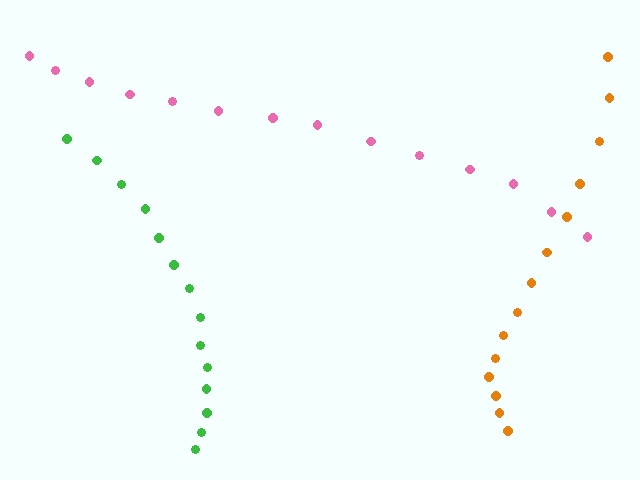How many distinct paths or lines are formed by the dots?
There are 3 distinct paths.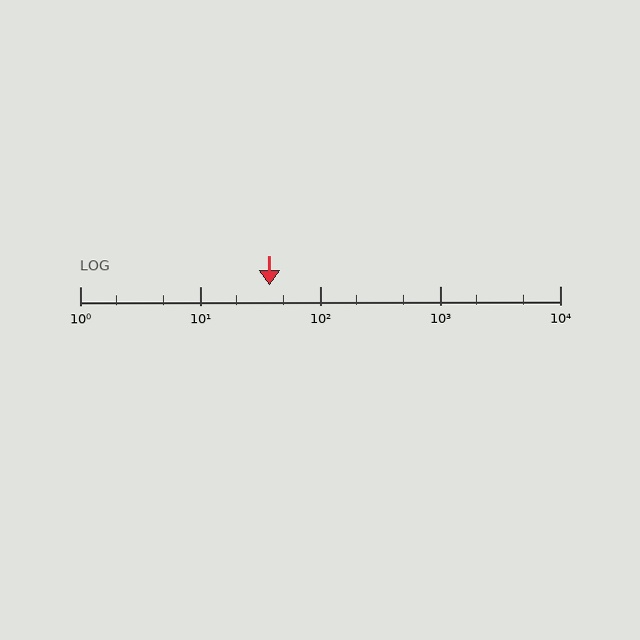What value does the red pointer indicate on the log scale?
The pointer indicates approximately 38.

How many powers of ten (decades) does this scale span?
The scale spans 4 decades, from 1 to 10000.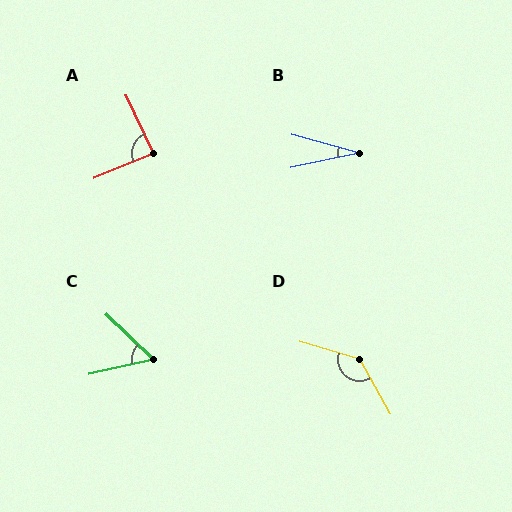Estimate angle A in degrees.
Approximately 87 degrees.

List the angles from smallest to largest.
B (27°), C (56°), A (87°), D (136°).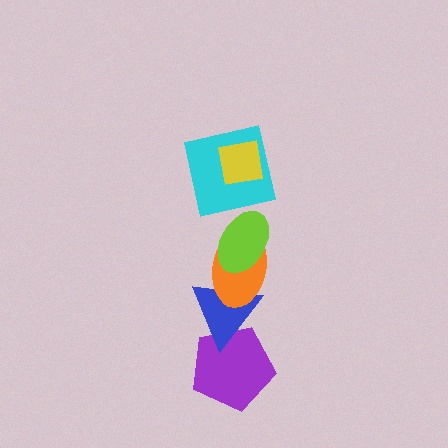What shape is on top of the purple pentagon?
The blue triangle is on top of the purple pentagon.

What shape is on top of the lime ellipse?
The cyan square is on top of the lime ellipse.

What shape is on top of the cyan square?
The yellow square is on top of the cyan square.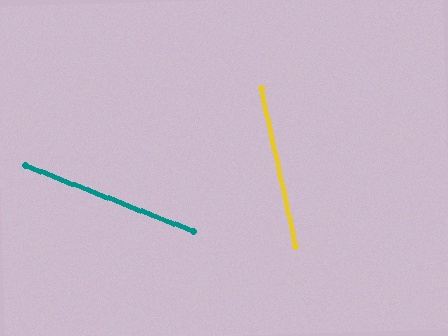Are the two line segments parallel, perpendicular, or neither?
Neither parallel nor perpendicular — they differ by about 56°.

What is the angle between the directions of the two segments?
Approximately 56 degrees.